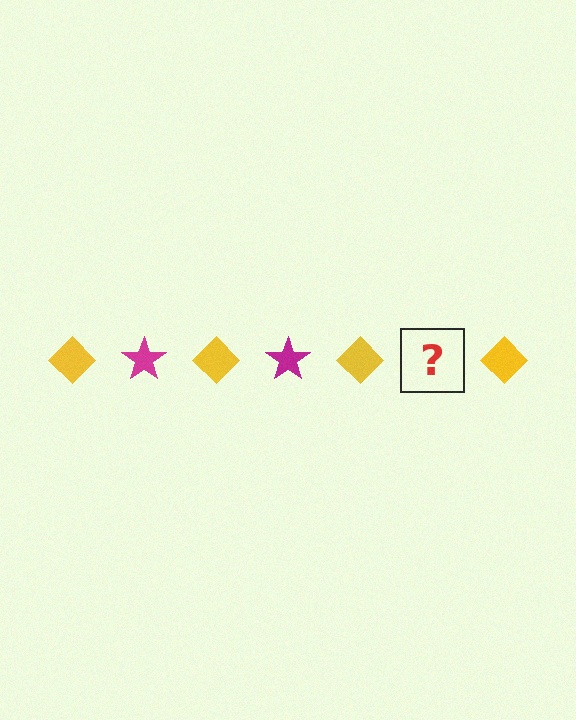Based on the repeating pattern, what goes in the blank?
The blank should be a magenta star.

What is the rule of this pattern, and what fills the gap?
The rule is that the pattern alternates between yellow diamond and magenta star. The gap should be filled with a magenta star.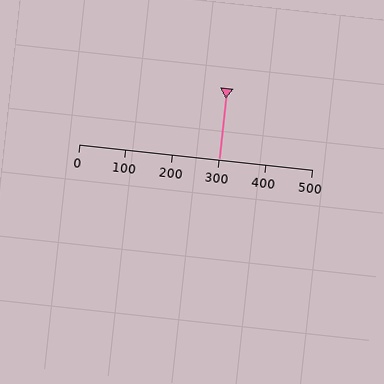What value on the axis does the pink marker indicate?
The marker indicates approximately 300.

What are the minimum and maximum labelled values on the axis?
The axis runs from 0 to 500.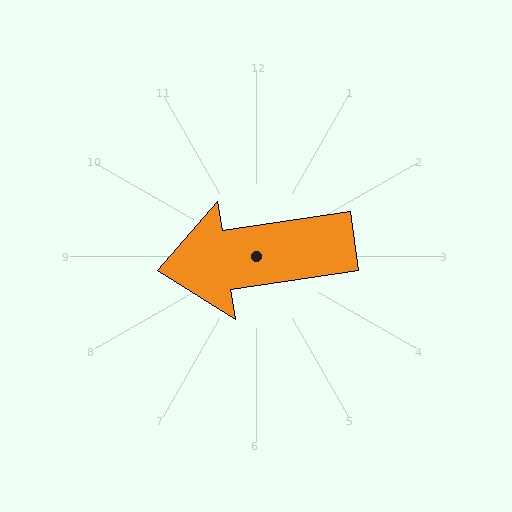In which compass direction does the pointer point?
West.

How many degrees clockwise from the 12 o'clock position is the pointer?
Approximately 262 degrees.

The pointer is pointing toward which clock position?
Roughly 9 o'clock.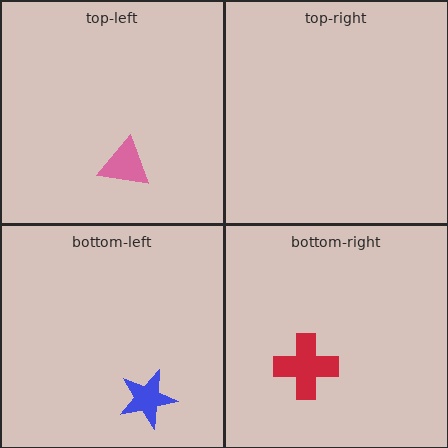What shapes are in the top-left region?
The pink triangle.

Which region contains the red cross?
The bottom-right region.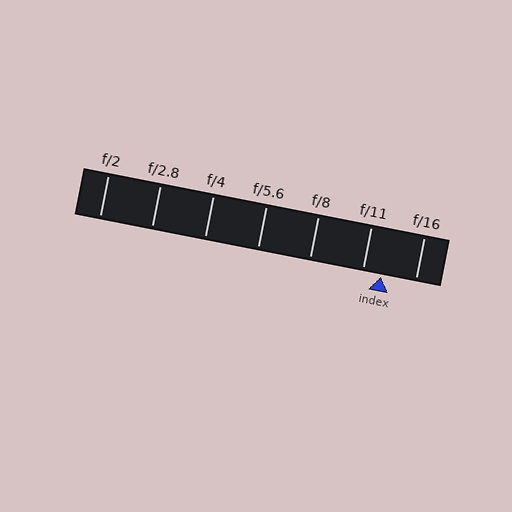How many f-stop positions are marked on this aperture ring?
There are 7 f-stop positions marked.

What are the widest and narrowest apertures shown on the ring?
The widest aperture shown is f/2 and the narrowest is f/16.